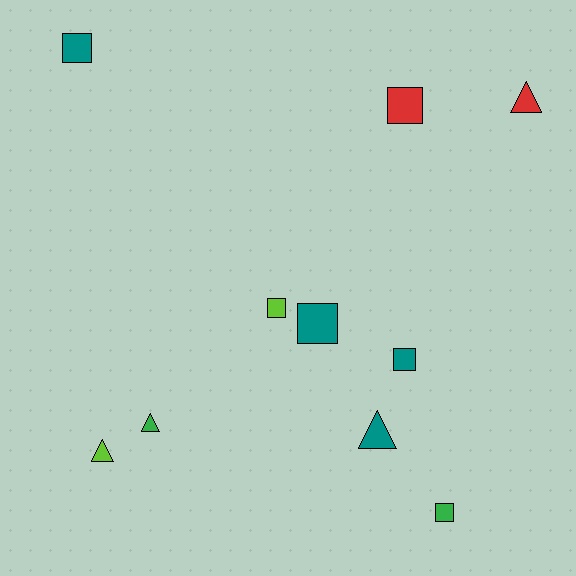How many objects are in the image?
There are 10 objects.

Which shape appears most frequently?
Square, with 6 objects.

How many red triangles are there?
There is 1 red triangle.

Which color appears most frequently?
Teal, with 4 objects.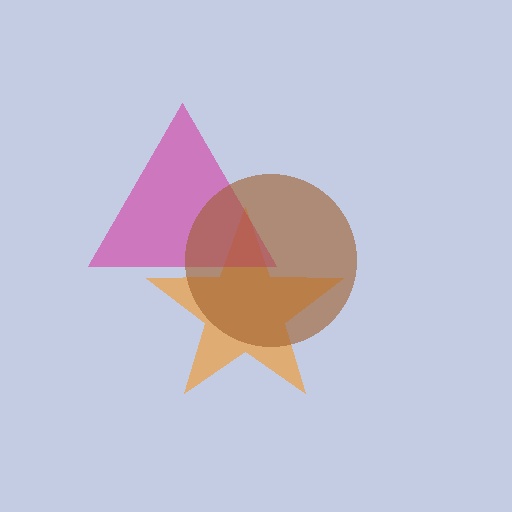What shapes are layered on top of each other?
The layered shapes are: an orange star, a magenta triangle, a brown circle.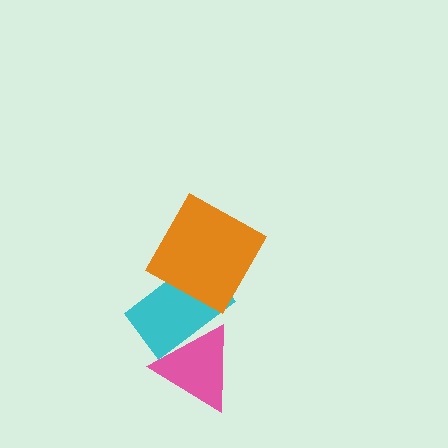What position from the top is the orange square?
The orange square is 1st from the top.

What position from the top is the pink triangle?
The pink triangle is 3rd from the top.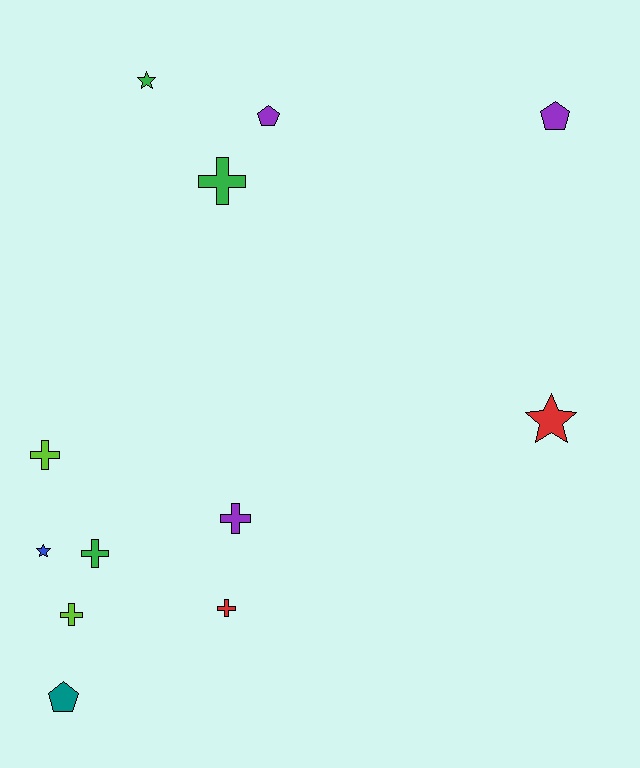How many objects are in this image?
There are 12 objects.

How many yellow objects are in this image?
There are no yellow objects.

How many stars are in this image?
There are 3 stars.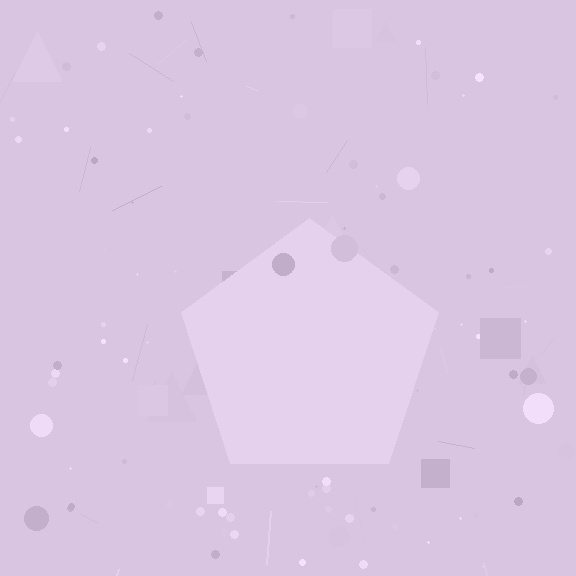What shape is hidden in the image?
A pentagon is hidden in the image.